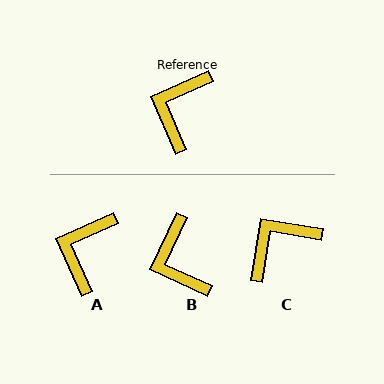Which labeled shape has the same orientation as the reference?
A.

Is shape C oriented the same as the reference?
No, it is off by about 33 degrees.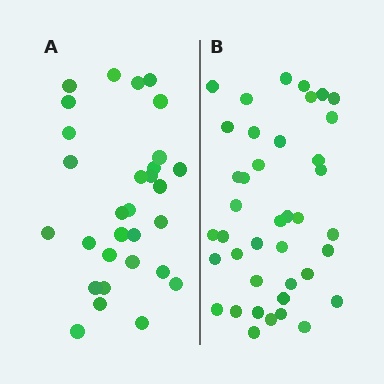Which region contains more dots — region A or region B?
Region B (the right region) has more dots.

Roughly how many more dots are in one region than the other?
Region B has roughly 10 or so more dots than region A.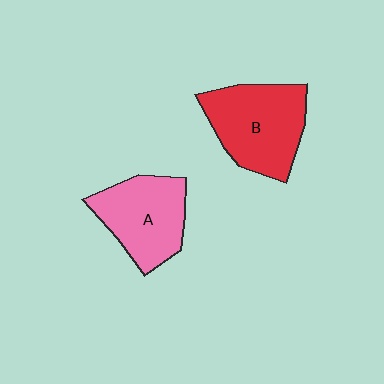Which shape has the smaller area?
Shape A (pink).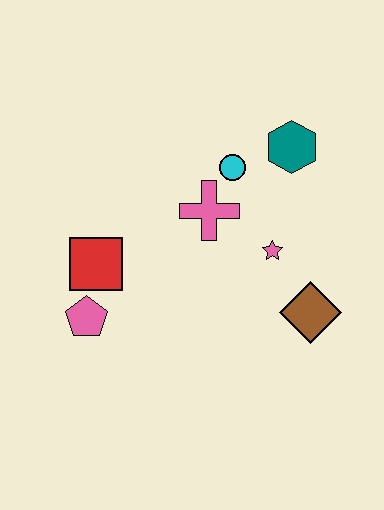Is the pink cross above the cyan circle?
No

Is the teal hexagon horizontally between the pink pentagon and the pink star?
No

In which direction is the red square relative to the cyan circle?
The red square is to the left of the cyan circle.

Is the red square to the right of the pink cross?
No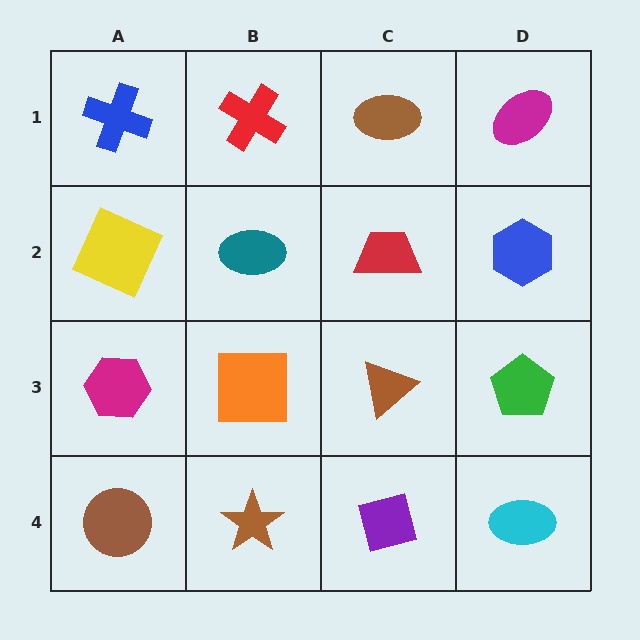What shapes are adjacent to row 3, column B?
A teal ellipse (row 2, column B), a brown star (row 4, column B), a magenta hexagon (row 3, column A), a brown triangle (row 3, column C).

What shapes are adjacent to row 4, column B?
An orange square (row 3, column B), a brown circle (row 4, column A), a purple square (row 4, column C).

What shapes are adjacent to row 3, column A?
A yellow square (row 2, column A), a brown circle (row 4, column A), an orange square (row 3, column B).